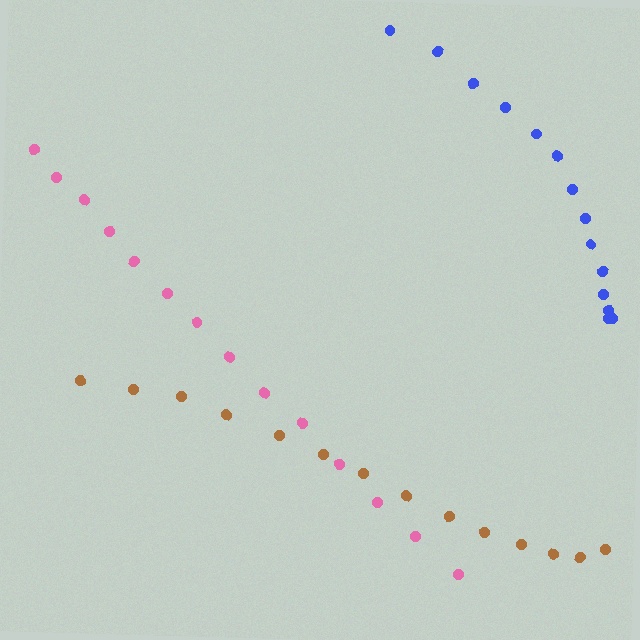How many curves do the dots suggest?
There are 3 distinct paths.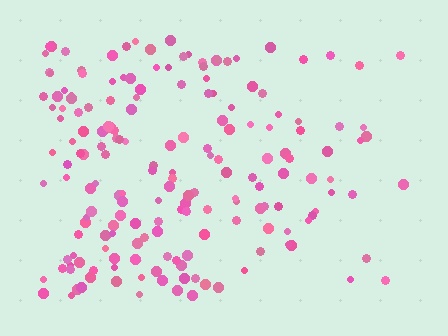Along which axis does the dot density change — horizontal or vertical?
Horizontal.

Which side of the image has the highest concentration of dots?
The left.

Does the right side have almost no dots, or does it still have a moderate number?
Still a moderate number, just noticeably fewer than the left.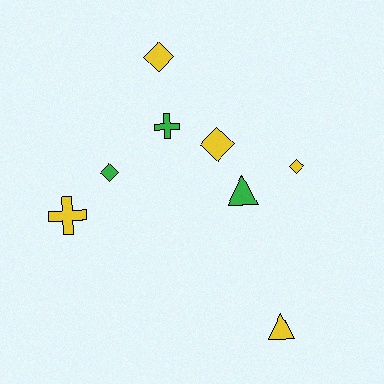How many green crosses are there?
There is 1 green cross.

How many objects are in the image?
There are 8 objects.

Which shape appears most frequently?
Diamond, with 4 objects.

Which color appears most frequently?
Yellow, with 5 objects.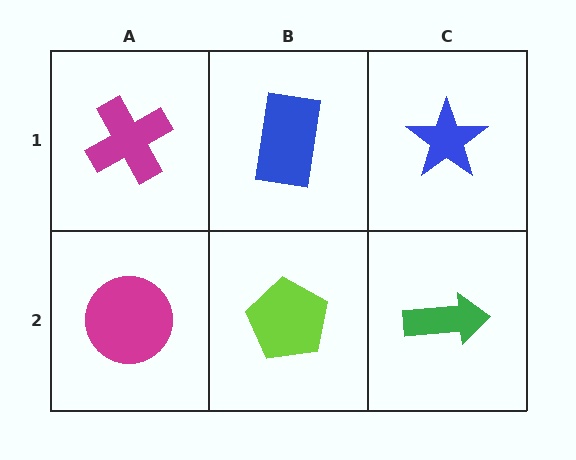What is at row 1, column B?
A blue rectangle.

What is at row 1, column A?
A magenta cross.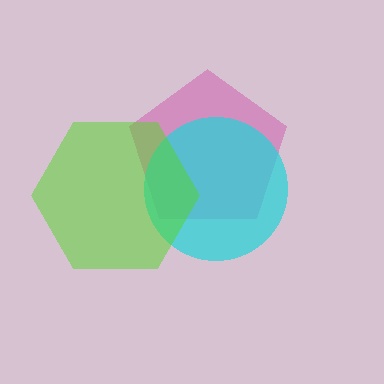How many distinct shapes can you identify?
There are 3 distinct shapes: a magenta pentagon, a cyan circle, a lime hexagon.